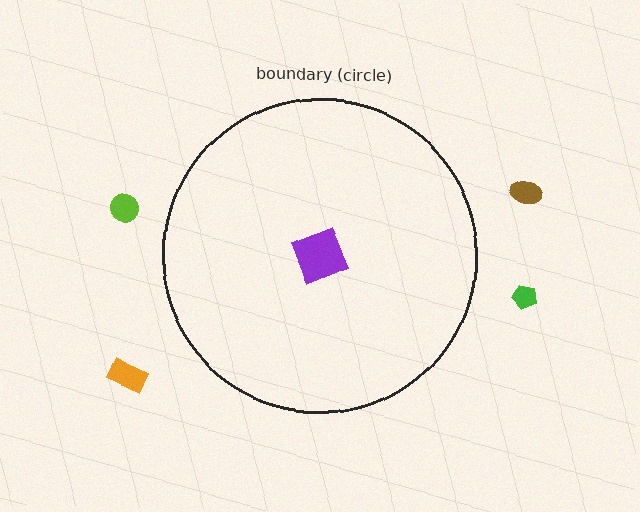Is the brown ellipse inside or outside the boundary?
Outside.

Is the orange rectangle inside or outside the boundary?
Outside.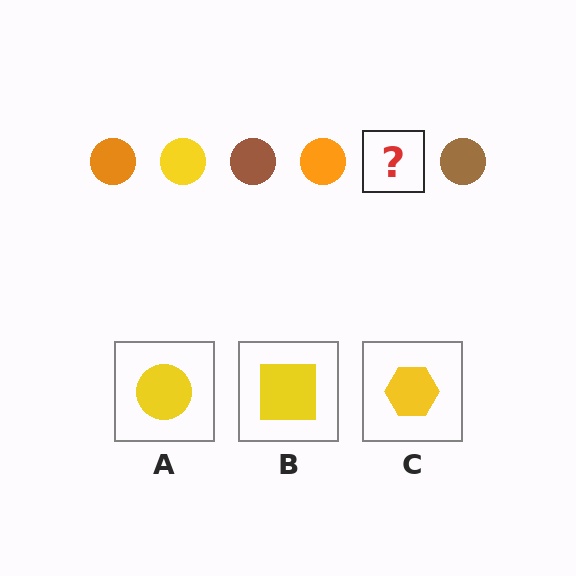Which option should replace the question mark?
Option A.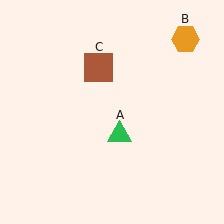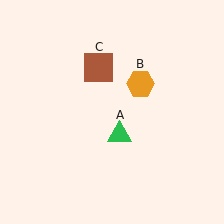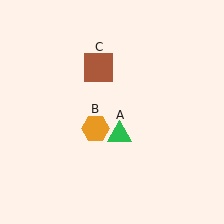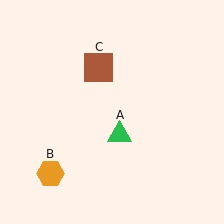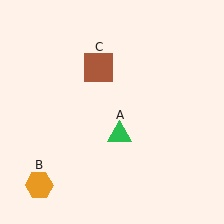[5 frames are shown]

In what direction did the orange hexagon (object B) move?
The orange hexagon (object B) moved down and to the left.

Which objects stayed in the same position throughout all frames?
Green triangle (object A) and brown square (object C) remained stationary.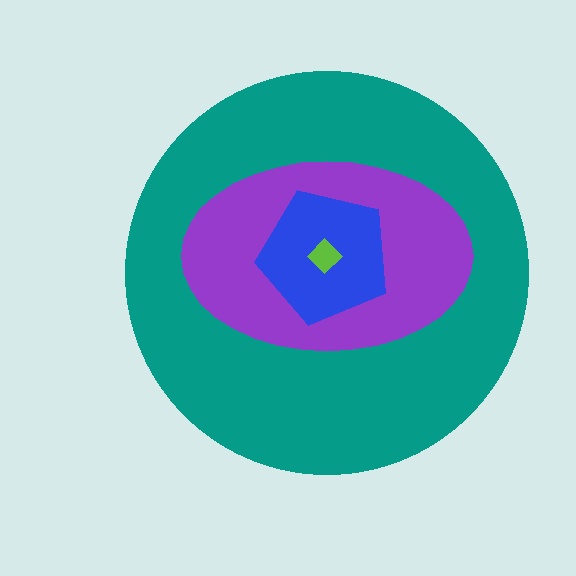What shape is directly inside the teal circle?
The purple ellipse.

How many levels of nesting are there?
4.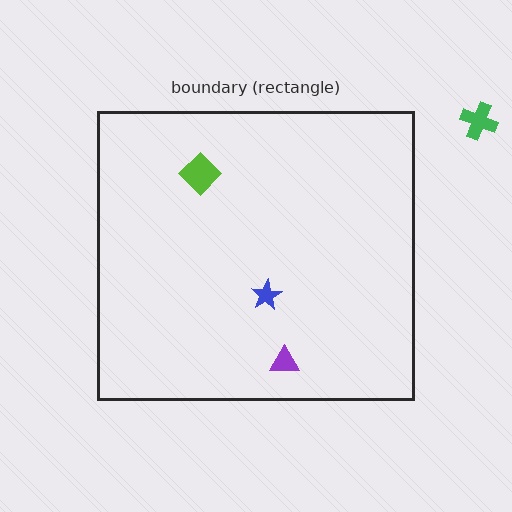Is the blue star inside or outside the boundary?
Inside.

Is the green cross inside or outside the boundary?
Outside.